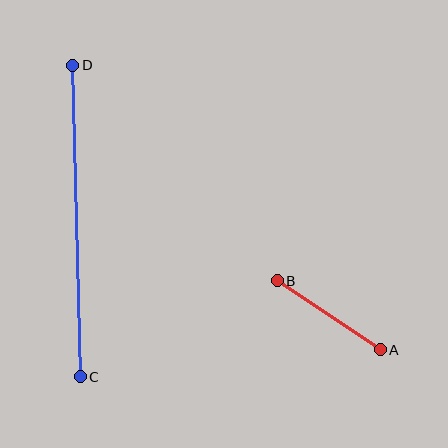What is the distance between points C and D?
The distance is approximately 312 pixels.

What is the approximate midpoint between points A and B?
The midpoint is at approximately (329, 315) pixels.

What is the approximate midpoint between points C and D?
The midpoint is at approximately (76, 221) pixels.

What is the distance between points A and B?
The distance is approximately 124 pixels.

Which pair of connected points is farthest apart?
Points C and D are farthest apart.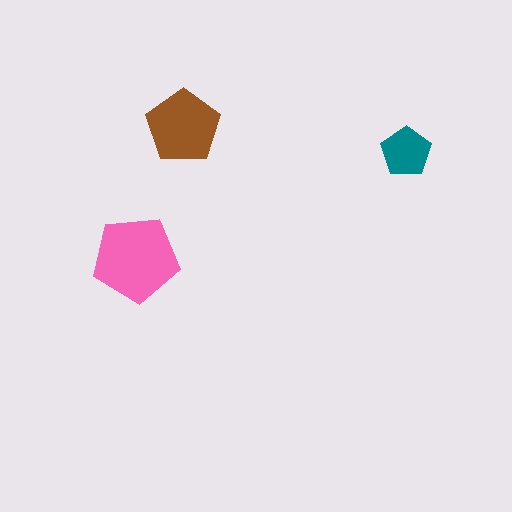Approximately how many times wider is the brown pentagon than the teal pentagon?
About 1.5 times wider.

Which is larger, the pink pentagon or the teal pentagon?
The pink one.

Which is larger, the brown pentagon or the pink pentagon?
The pink one.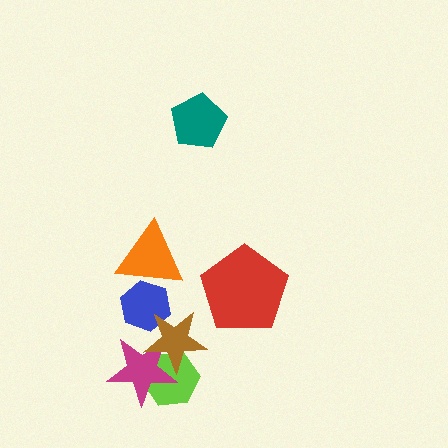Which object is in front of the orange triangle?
The blue hexagon is in front of the orange triangle.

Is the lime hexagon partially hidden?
Yes, it is partially covered by another shape.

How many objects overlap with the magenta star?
2 objects overlap with the magenta star.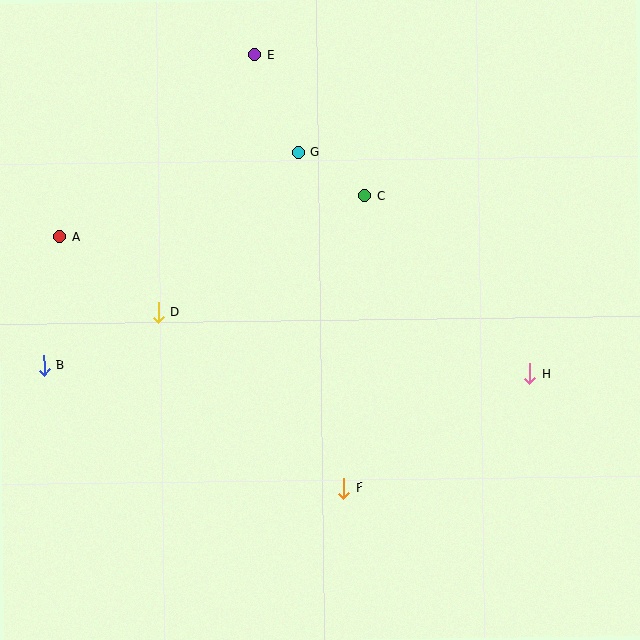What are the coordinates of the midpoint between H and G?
The midpoint between H and G is at (414, 263).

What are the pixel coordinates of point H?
Point H is at (530, 374).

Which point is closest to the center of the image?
Point C at (365, 196) is closest to the center.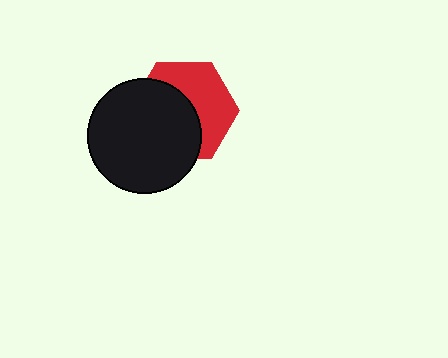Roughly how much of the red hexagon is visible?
About half of it is visible (roughly 48%).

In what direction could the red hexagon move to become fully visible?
The red hexagon could move toward the upper-right. That would shift it out from behind the black circle entirely.